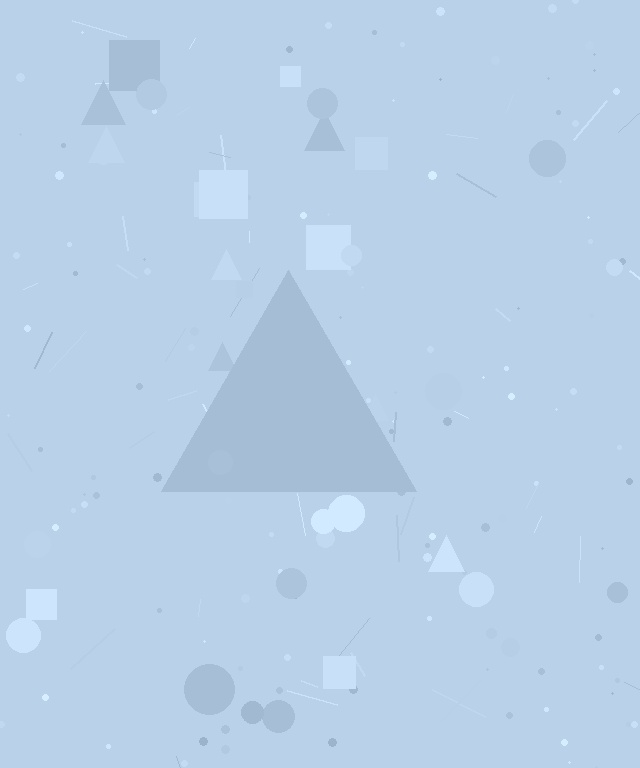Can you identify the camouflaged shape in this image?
The camouflaged shape is a triangle.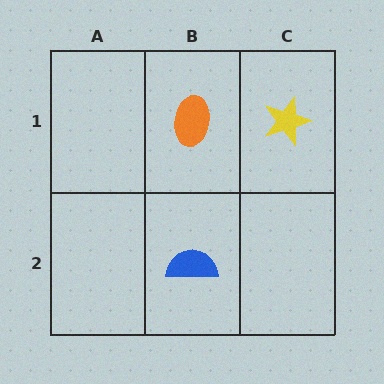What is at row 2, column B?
A blue semicircle.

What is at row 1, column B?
An orange ellipse.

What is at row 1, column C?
A yellow star.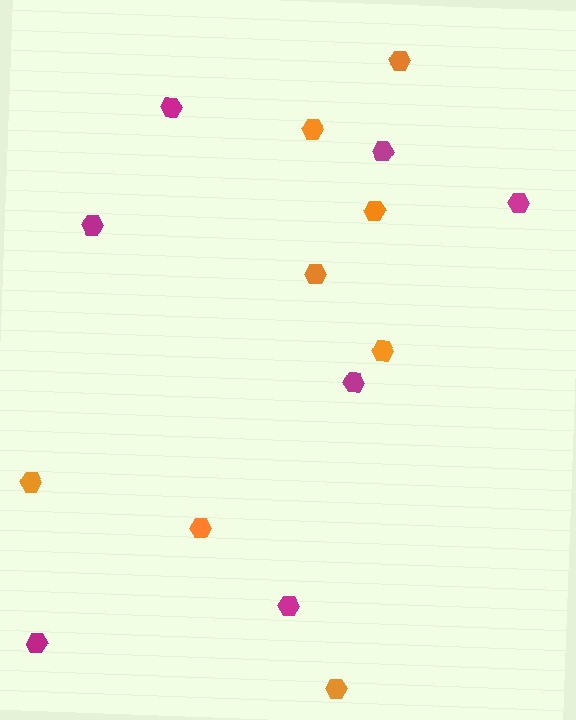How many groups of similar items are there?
There are 2 groups: one group of orange hexagons (8) and one group of magenta hexagons (7).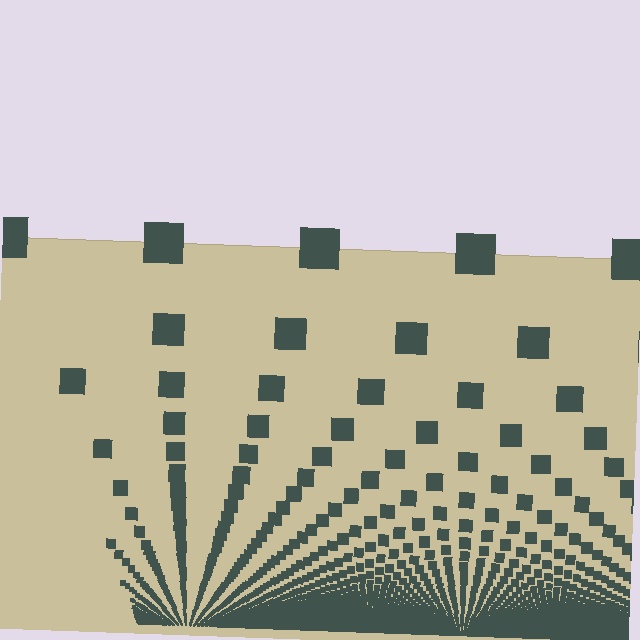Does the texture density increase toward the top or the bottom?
Density increases toward the bottom.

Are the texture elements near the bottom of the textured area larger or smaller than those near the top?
Smaller. The gradient is inverted — elements near the bottom are smaller and denser.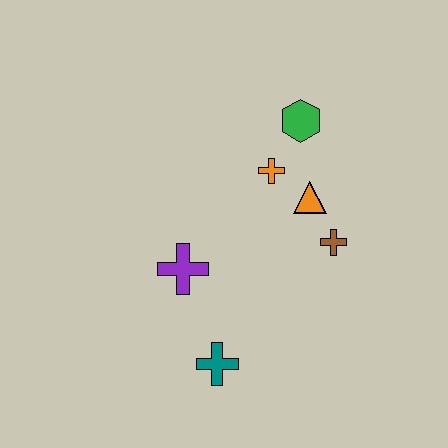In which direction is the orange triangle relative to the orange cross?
The orange triangle is to the right of the orange cross.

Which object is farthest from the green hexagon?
The teal cross is farthest from the green hexagon.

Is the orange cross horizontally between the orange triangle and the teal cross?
Yes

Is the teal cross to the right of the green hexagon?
No